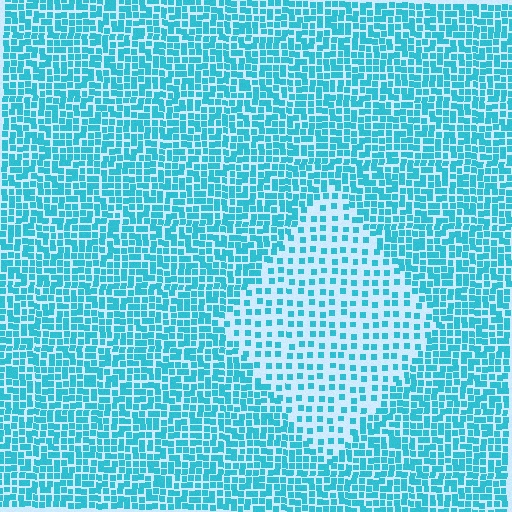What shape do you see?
I see a diamond.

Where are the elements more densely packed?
The elements are more densely packed outside the diamond boundary.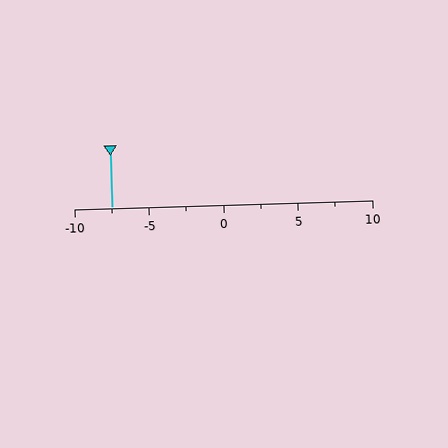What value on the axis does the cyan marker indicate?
The marker indicates approximately -7.5.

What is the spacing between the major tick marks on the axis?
The major ticks are spaced 5 apart.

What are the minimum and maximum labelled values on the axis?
The axis runs from -10 to 10.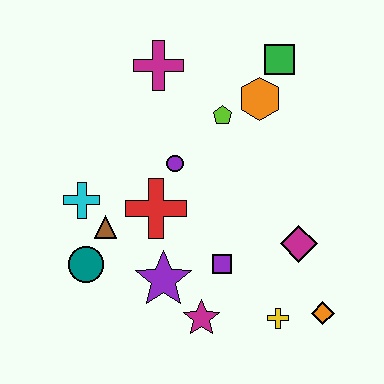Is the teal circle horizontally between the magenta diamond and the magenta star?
No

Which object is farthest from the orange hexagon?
The teal circle is farthest from the orange hexagon.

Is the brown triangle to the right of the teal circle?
Yes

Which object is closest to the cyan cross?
The brown triangle is closest to the cyan cross.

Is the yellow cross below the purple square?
Yes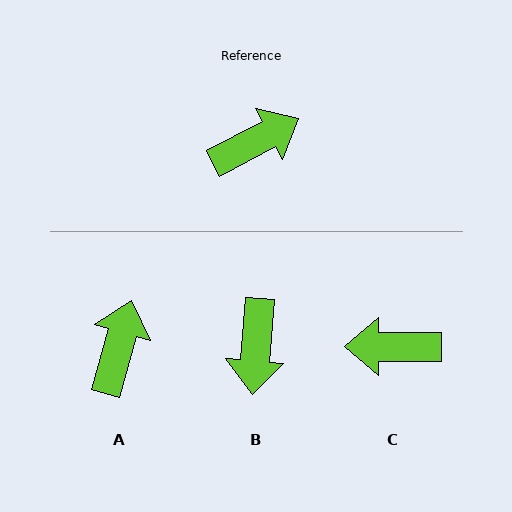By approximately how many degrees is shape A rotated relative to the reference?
Approximately 46 degrees counter-clockwise.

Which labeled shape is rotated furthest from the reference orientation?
C, about 152 degrees away.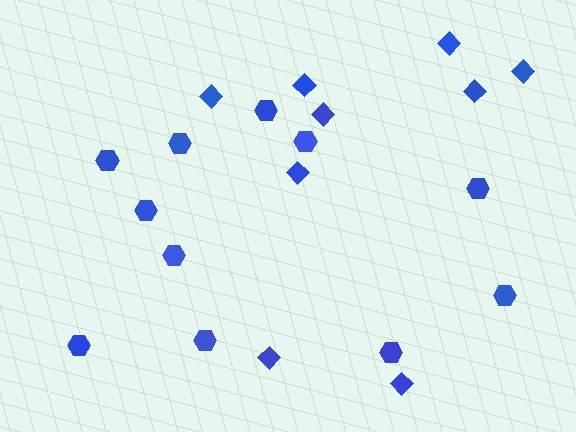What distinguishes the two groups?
There are 2 groups: one group of hexagons (11) and one group of diamonds (9).